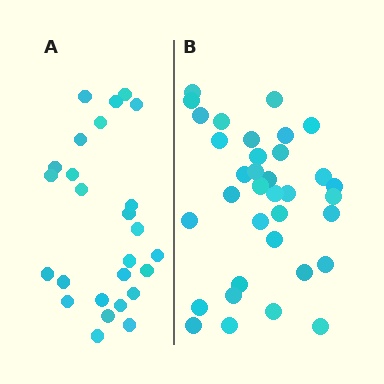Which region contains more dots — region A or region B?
Region B (the right region) has more dots.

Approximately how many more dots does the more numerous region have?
Region B has roughly 8 or so more dots than region A.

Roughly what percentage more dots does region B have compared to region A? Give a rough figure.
About 35% more.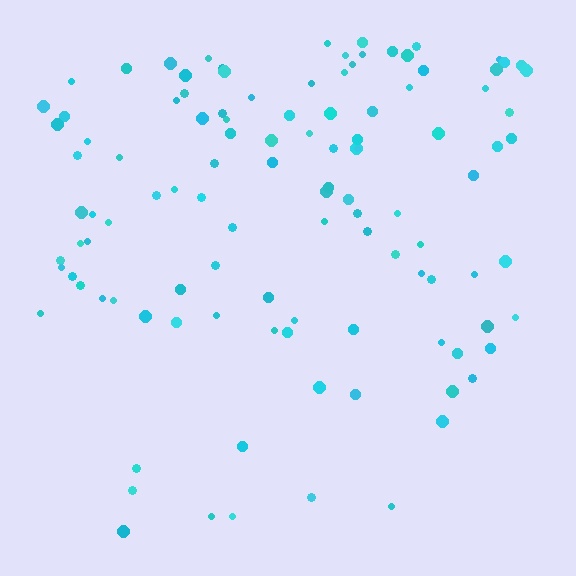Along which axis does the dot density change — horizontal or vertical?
Vertical.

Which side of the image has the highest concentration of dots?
The top.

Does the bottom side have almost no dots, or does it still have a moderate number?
Still a moderate number, just noticeably fewer than the top.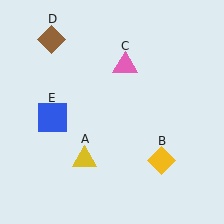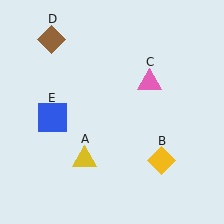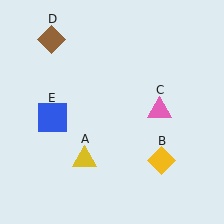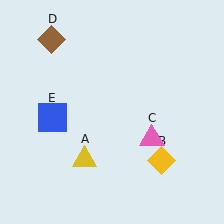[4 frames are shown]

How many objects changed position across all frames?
1 object changed position: pink triangle (object C).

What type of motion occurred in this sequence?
The pink triangle (object C) rotated clockwise around the center of the scene.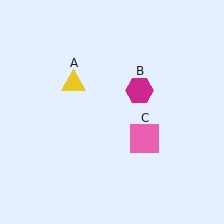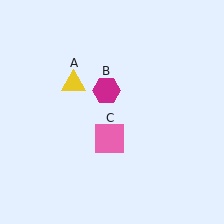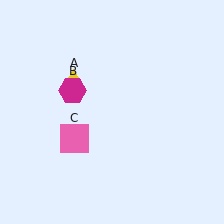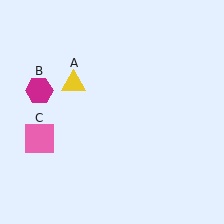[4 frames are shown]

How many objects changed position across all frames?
2 objects changed position: magenta hexagon (object B), pink square (object C).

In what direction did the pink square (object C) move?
The pink square (object C) moved left.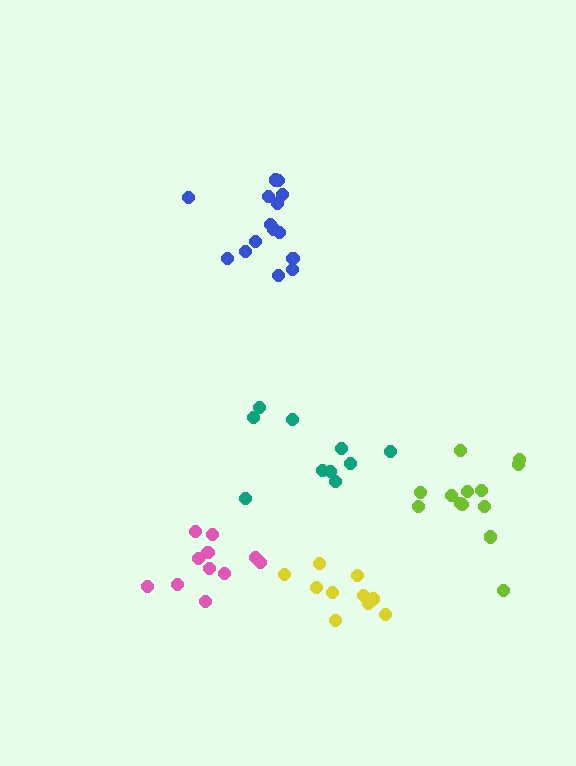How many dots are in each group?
Group 1: 15 dots, Group 2: 11 dots, Group 3: 10 dots, Group 4: 13 dots, Group 5: 10 dots (59 total).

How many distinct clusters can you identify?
There are 5 distinct clusters.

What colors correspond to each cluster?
The clusters are colored: blue, pink, teal, lime, yellow.